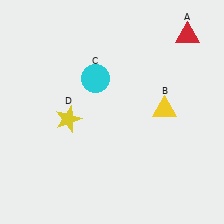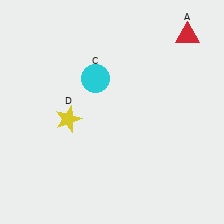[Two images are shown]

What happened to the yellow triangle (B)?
The yellow triangle (B) was removed in Image 2. It was in the top-right area of Image 1.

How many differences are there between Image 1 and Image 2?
There is 1 difference between the two images.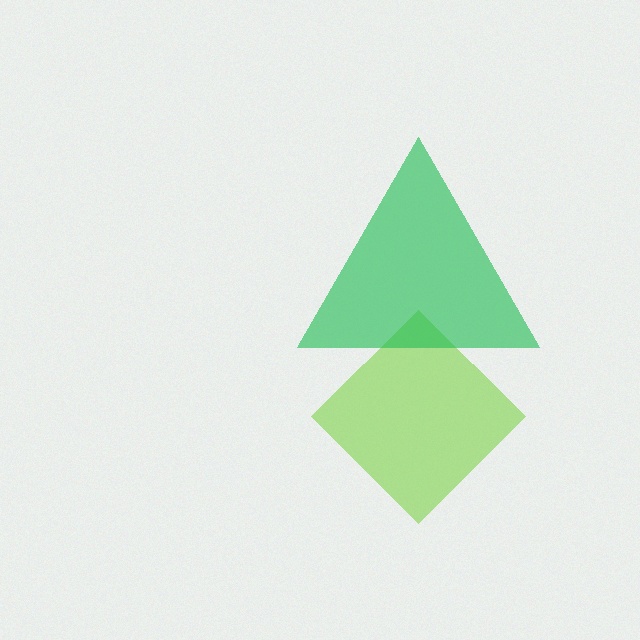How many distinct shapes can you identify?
There are 2 distinct shapes: a lime diamond, a green triangle.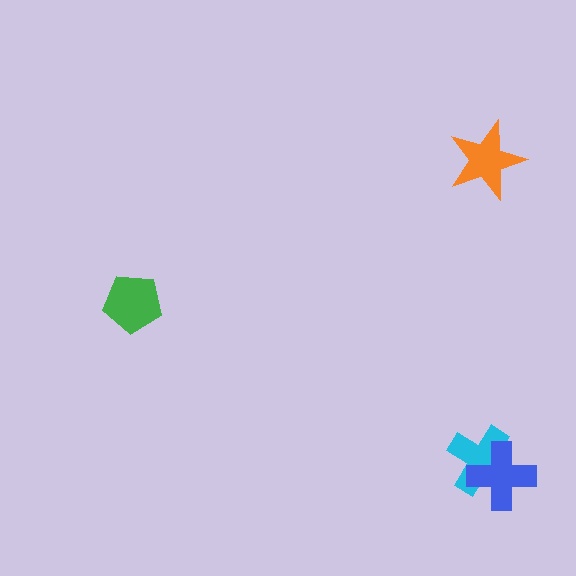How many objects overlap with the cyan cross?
1 object overlaps with the cyan cross.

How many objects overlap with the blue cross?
1 object overlaps with the blue cross.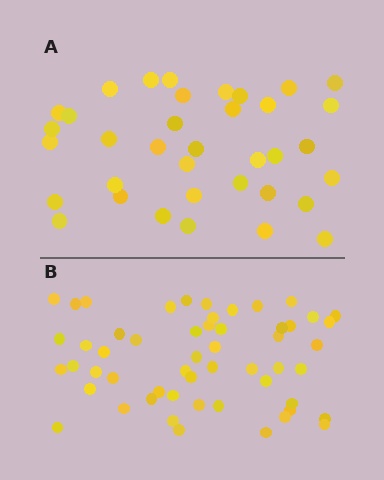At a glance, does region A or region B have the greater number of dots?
Region B (the bottom region) has more dots.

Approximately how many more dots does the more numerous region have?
Region B has approximately 20 more dots than region A.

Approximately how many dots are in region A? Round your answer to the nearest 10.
About 40 dots. (The exact count is 36, which rounds to 40.)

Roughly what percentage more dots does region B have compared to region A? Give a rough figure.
About 50% more.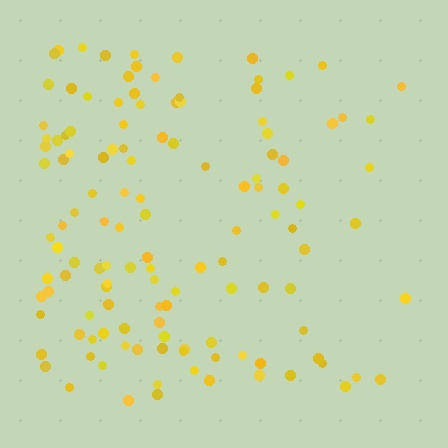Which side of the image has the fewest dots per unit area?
The right.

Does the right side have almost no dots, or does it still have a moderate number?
Still a moderate number, just noticeably fewer than the left.